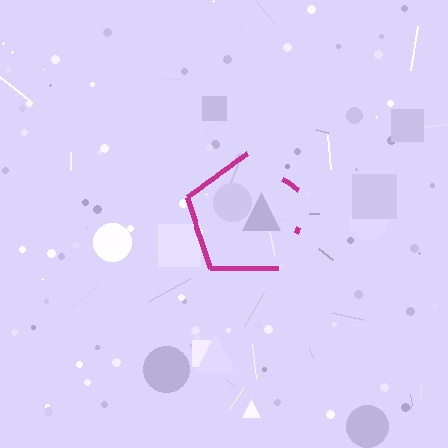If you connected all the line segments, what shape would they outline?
They would outline a pentagon.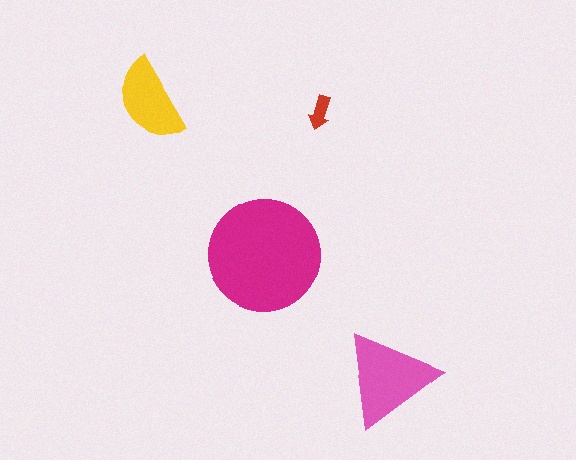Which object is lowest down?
The pink triangle is bottommost.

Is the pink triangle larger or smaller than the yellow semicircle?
Larger.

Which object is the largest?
The magenta circle.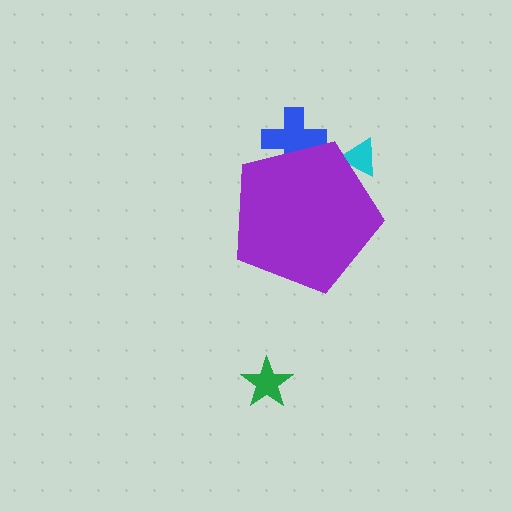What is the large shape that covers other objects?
A purple pentagon.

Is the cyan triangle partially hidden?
Yes, the cyan triangle is partially hidden behind the purple pentagon.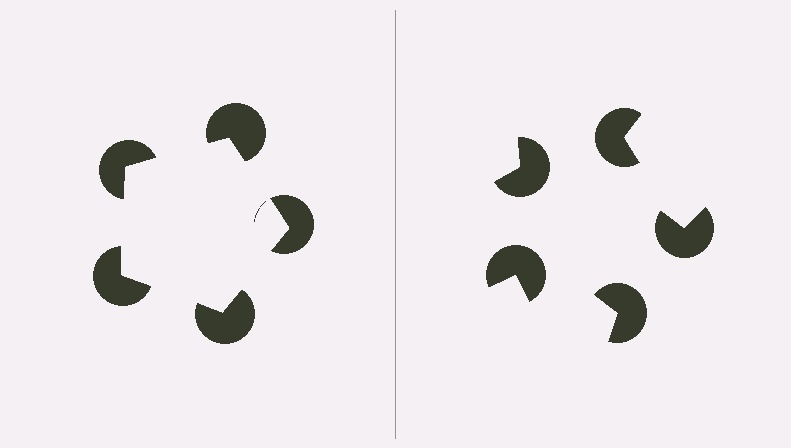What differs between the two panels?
The pac-man discs are positioned identically on both sides; only the wedge orientations differ. On the left they align to a pentagon; on the right they are misaligned.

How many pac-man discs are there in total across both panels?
10 — 5 on each side.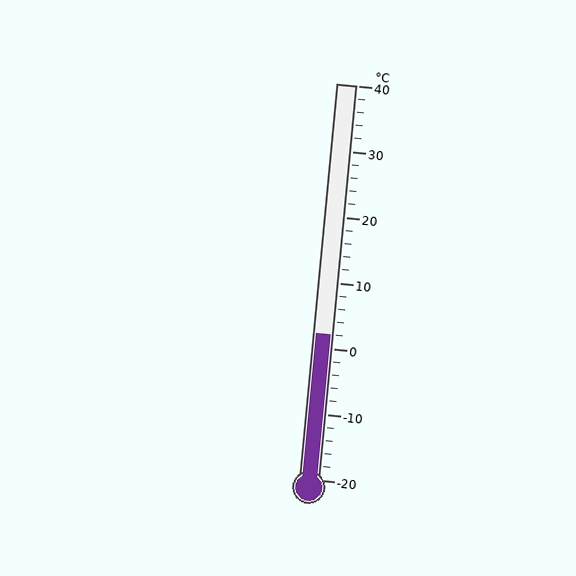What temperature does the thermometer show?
The thermometer shows approximately 2°C.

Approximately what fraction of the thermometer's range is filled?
The thermometer is filled to approximately 35% of its range.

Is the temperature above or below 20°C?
The temperature is below 20°C.